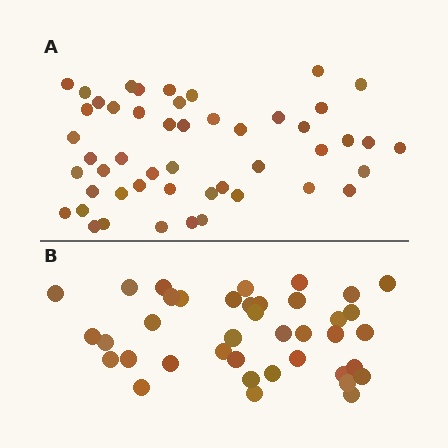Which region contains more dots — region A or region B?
Region A (the top region) has more dots.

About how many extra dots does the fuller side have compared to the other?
Region A has roughly 10 or so more dots than region B.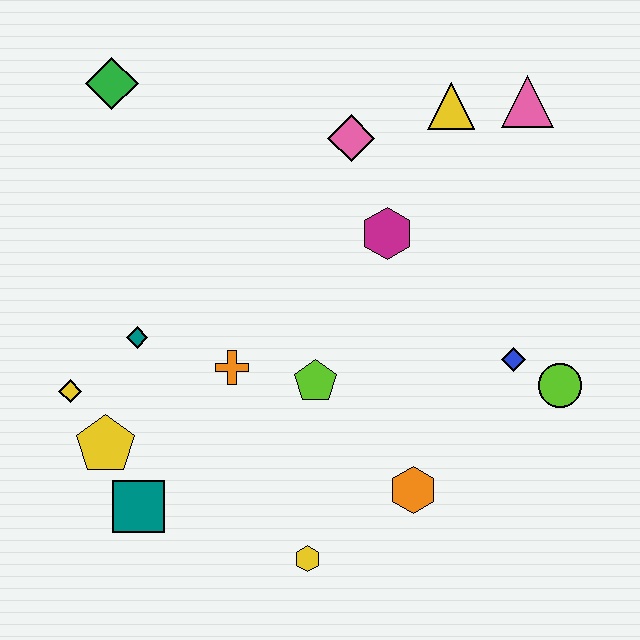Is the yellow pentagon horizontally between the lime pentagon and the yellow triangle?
No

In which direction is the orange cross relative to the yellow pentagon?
The orange cross is to the right of the yellow pentagon.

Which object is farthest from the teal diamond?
The pink triangle is farthest from the teal diamond.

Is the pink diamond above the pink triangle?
No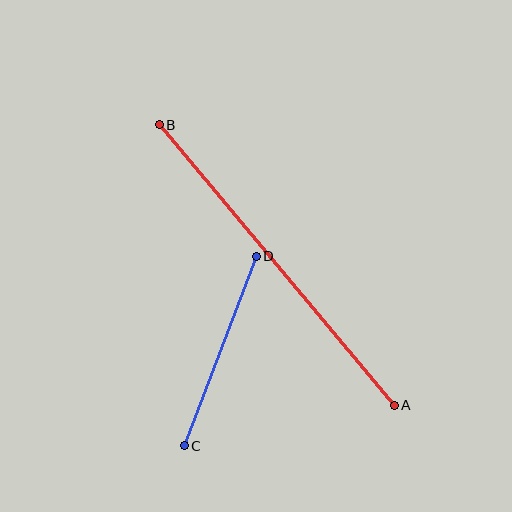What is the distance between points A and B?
The distance is approximately 366 pixels.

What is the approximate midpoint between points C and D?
The midpoint is at approximately (220, 351) pixels.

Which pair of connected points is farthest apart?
Points A and B are farthest apart.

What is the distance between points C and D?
The distance is approximately 203 pixels.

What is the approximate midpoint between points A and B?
The midpoint is at approximately (277, 265) pixels.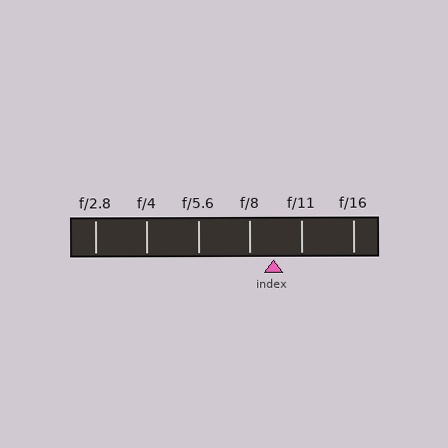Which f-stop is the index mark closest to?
The index mark is closest to f/8.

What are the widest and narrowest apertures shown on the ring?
The widest aperture shown is f/2.8 and the narrowest is f/16.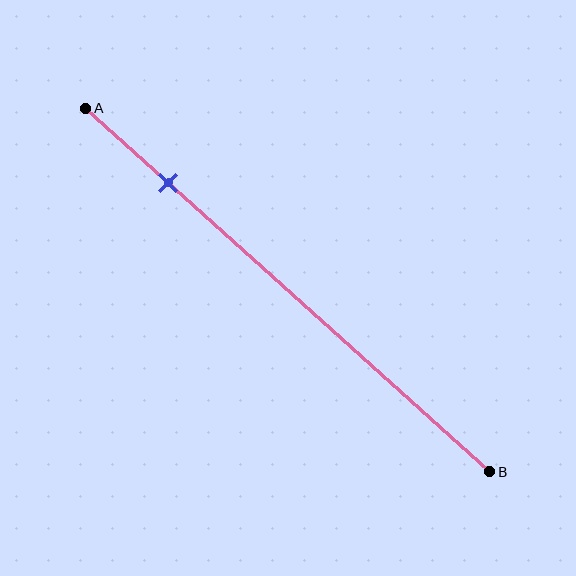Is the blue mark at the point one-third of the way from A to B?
No, the mark is at about 20% from A, not at the 33% one-third point.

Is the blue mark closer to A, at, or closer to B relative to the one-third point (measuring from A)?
The blue mark is closer to point A than the one-third point of segment AB.